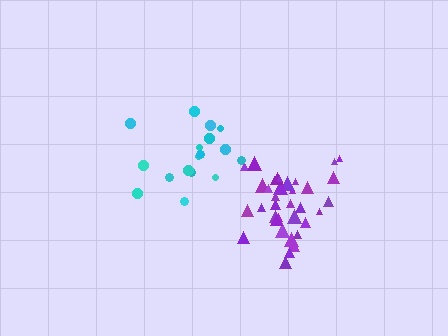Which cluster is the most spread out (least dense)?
Cyan.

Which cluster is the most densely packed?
Purple.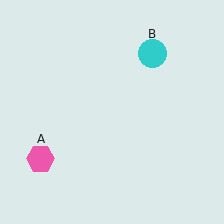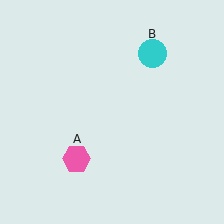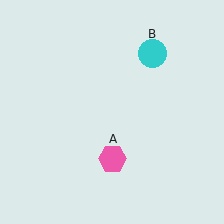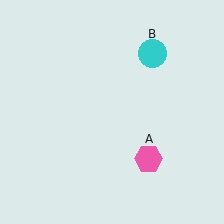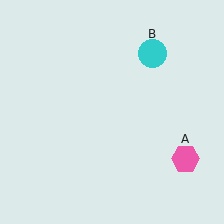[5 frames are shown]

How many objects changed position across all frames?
1 object changed position: pink hexagon (object A).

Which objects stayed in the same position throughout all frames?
Cyan circle (object B) remained stationary.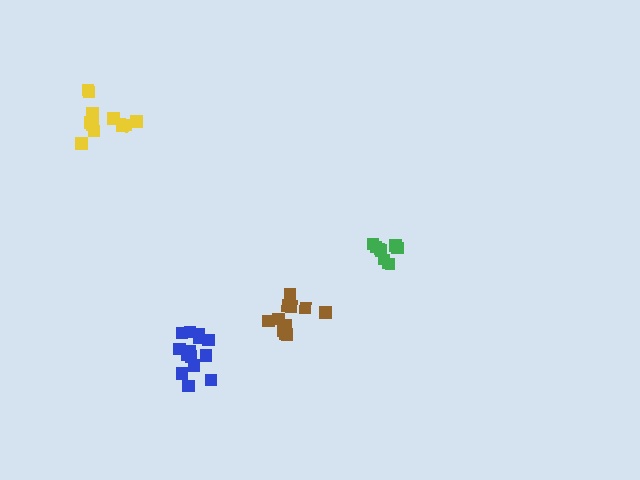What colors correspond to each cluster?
The clusters are colored: brown, green, yellow, blue.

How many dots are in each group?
Group 1: 11 dots, Group 2: 8 dots, Group 3: 12 dots, Group 4: 14 dots (45 total).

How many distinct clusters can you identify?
There are 4 distinct clusters.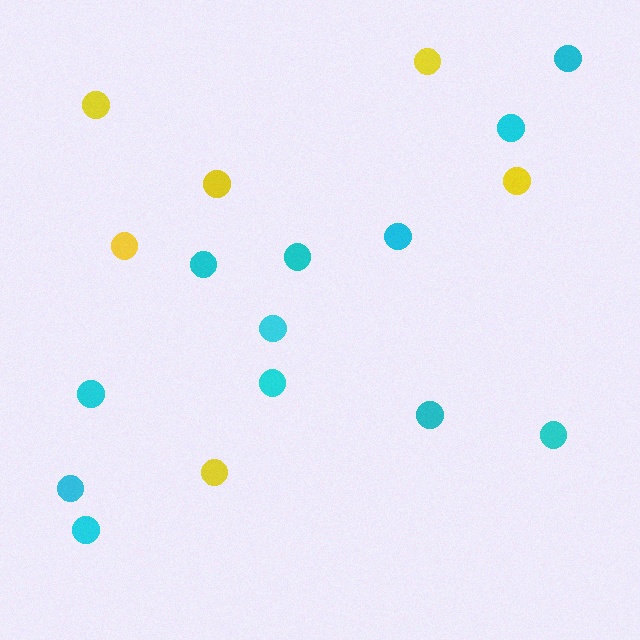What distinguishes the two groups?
There are 2 groups: one group of yellow circles (6) and one group of cyan circles (12).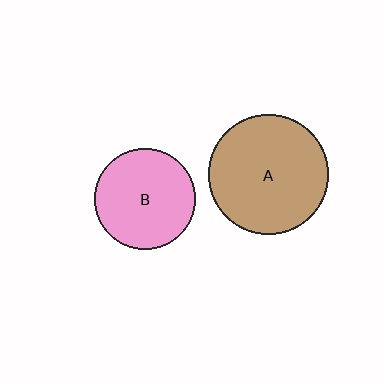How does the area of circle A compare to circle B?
Approximately 1.4 times.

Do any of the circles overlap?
No, none of the circles overlap.